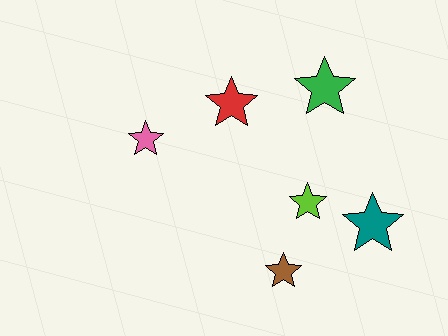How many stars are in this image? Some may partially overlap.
There are 6 stars.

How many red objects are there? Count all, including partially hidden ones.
There is 1 red object.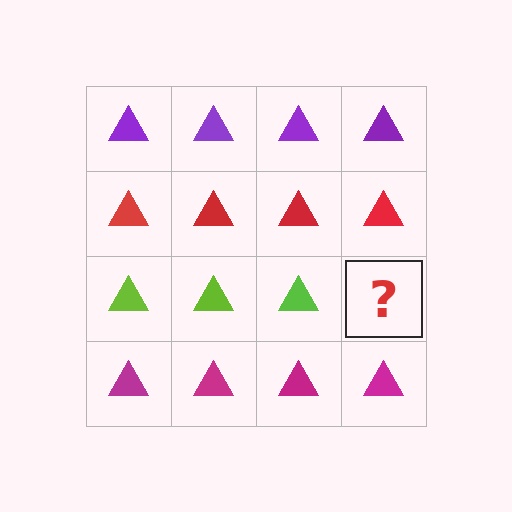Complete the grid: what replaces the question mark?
The question mark should be replaced with a lime triangle.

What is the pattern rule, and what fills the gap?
The rule is that each row has a consistent color. The gap should be filled with a lime triangle.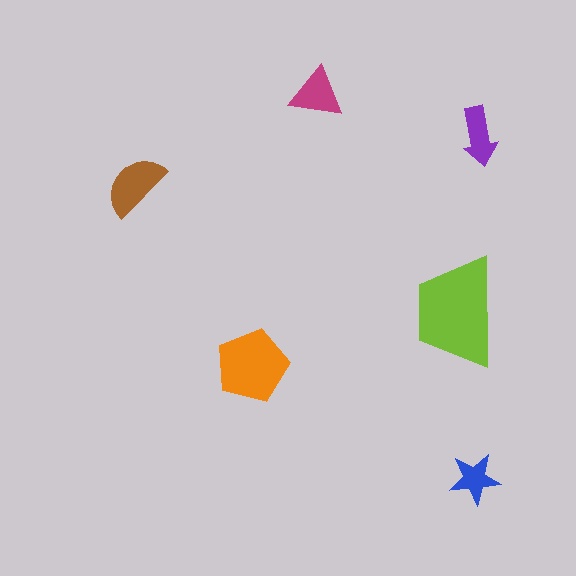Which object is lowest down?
The blue star is bottommost.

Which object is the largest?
The lime trapezoid.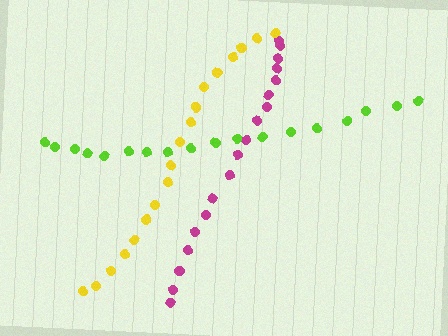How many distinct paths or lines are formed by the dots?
There are 3 distinct paths.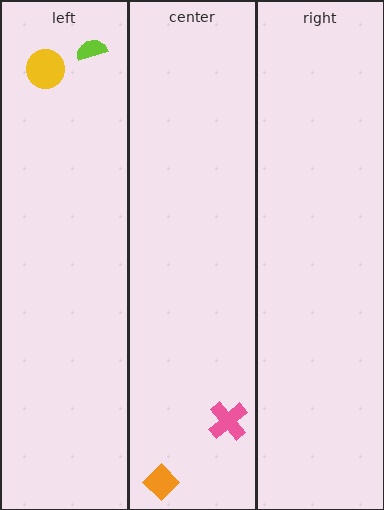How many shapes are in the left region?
2.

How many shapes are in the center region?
2.